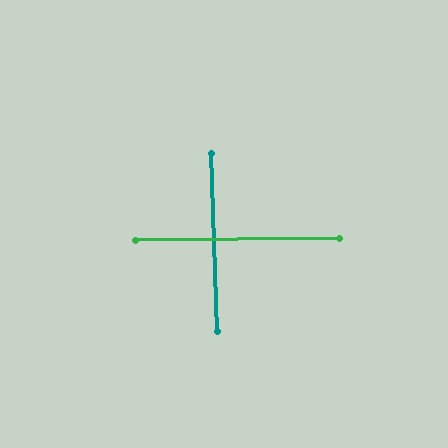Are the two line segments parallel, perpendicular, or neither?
Perpendicular — they meet at approximately 89°.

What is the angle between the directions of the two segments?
Approximately 89 degrees.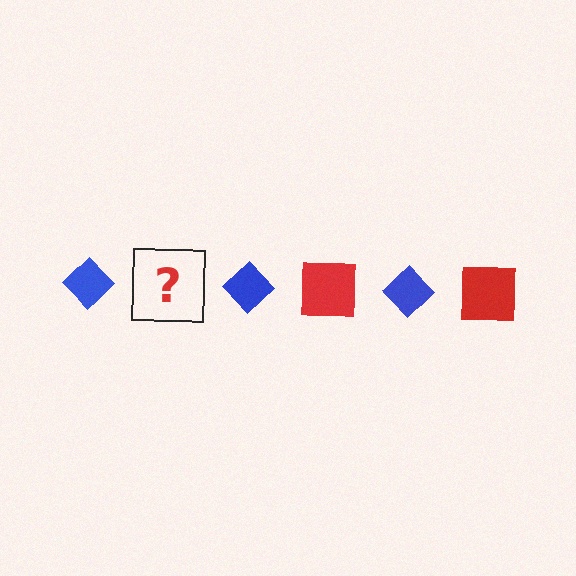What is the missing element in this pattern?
The missing element is a red square.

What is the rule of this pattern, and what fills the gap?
The rule is that the pattern alternates between blue diamond and red square. The gap should be filled with a red square.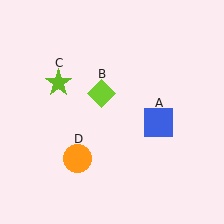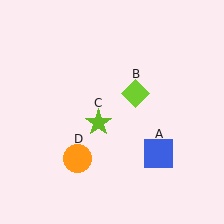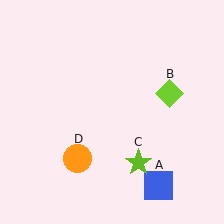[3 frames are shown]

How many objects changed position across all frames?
3 objects changed position: blue square (object A), lime diamond (object B), lime star (object C).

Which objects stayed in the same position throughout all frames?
Orange circle (object D) remained stationary.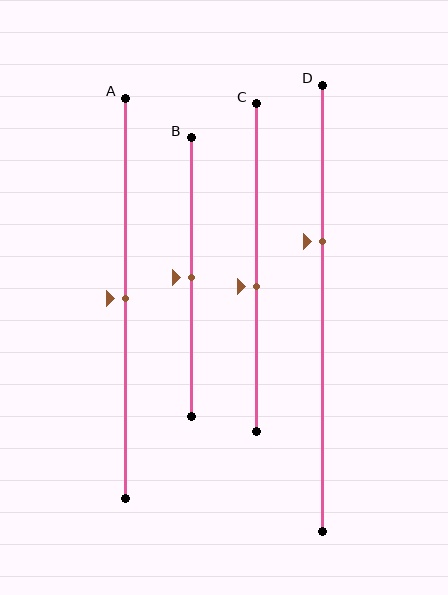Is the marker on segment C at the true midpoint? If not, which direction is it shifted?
No, the marker on segment C is shifted downward by about 6% of the segment length.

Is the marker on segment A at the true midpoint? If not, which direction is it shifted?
Yes, the marker on segment A is at the true midpoint.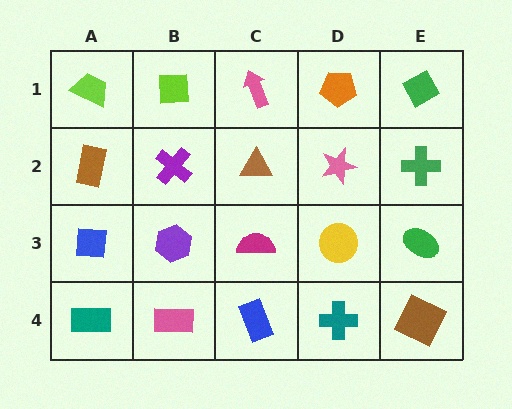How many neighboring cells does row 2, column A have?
3.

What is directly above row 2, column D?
An orange pentagon.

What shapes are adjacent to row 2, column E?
A green diamond (row 1, column E), a green ellipse (row 3, column E), a pink star (row 2, column D).